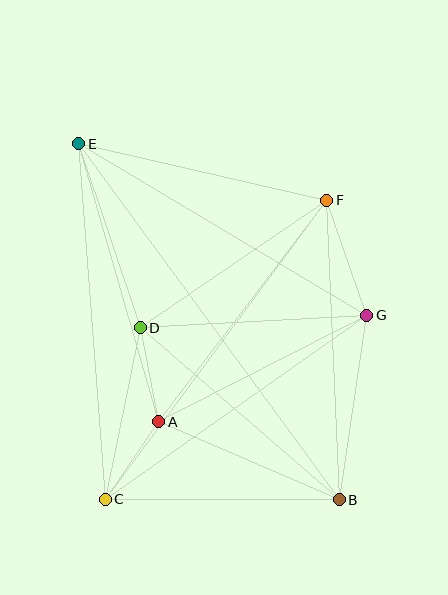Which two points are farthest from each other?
Points B and E are farthest from each other.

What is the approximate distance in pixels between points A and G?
The distance between A and G is approximately 234 pixels.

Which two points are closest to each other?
Points A and C are closest to each other.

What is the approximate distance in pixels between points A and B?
The distance between A and B is approximately 196 pixels.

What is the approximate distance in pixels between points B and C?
The distance between B and C is approximately 234 pixels.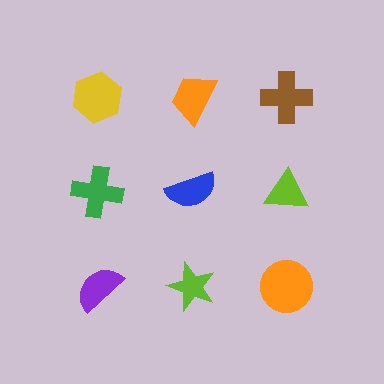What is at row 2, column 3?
A lime triangle.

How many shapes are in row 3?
3 shapes.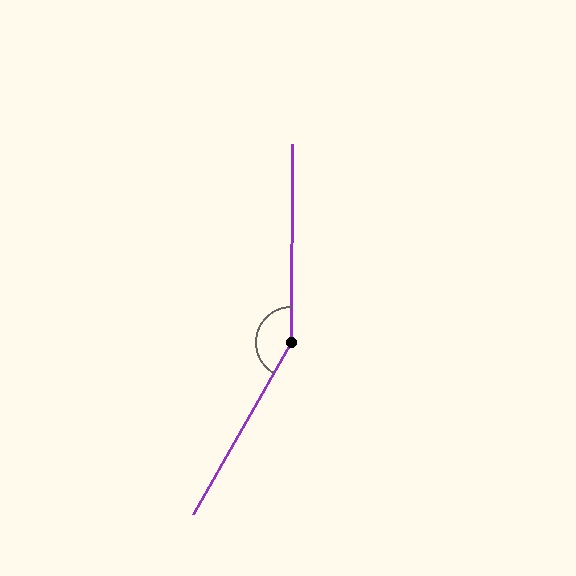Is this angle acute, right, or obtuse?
It is obtuse.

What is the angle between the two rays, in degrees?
Approximately 151 degrees.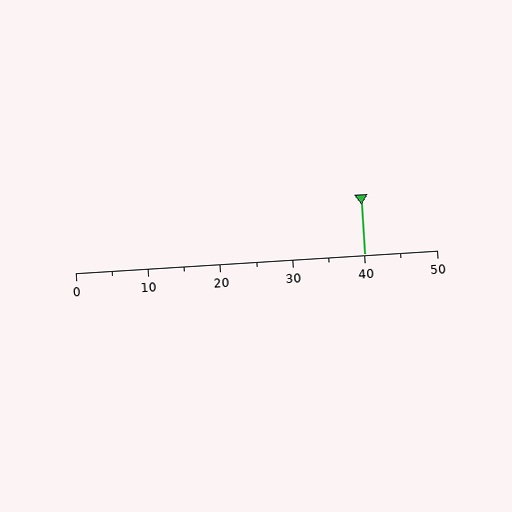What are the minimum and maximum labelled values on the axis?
The axis runs from 0 to 50.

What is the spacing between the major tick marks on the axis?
The major ticks are spaced 10 apart.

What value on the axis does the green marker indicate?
The marker indicates approximately 40.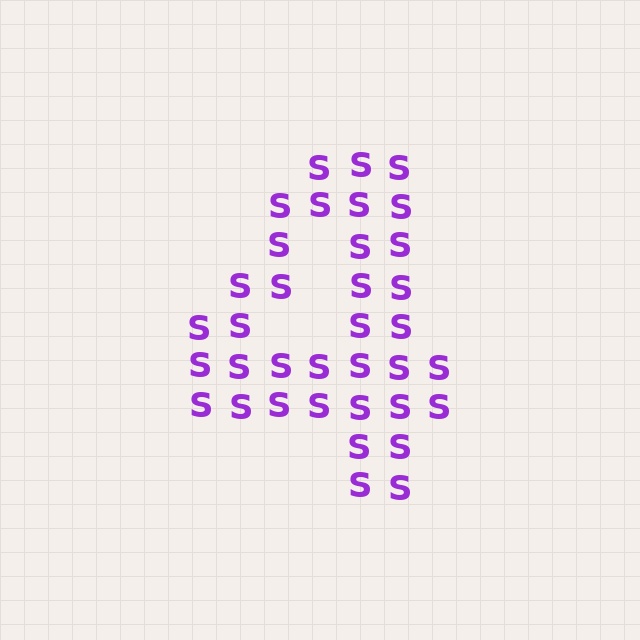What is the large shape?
The large shape is the digit 4.